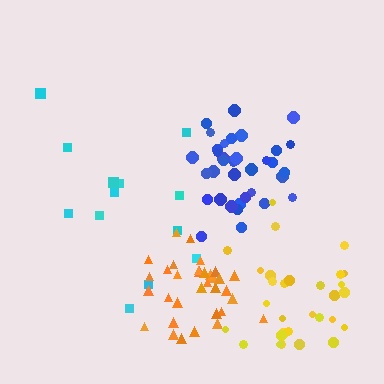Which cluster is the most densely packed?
Blue.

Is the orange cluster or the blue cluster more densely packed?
Blue.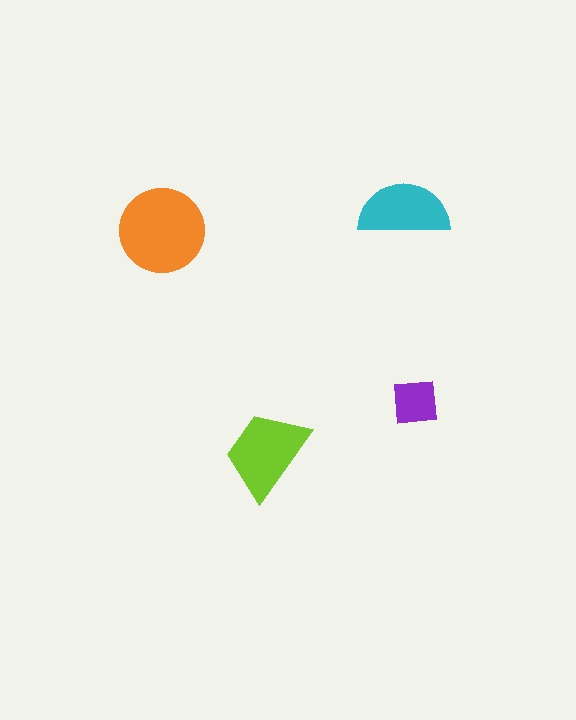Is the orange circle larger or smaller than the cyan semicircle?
Larger.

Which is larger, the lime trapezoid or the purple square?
The lime trapezoid.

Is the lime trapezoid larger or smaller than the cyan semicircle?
Larger.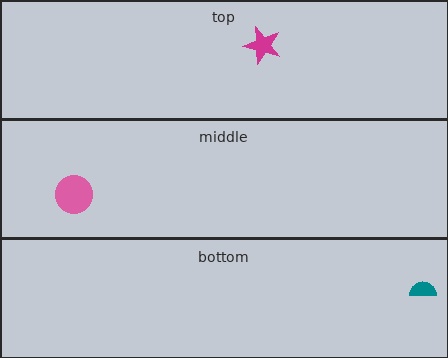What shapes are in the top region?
The magenta star.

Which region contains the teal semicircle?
The bottom region.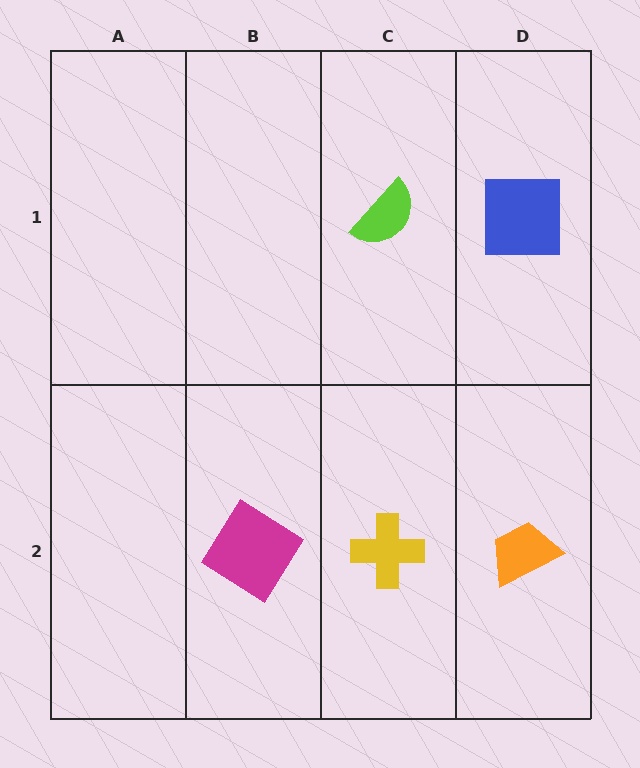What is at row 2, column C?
A yellow cross.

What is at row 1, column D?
A blue square.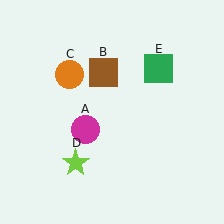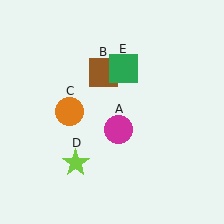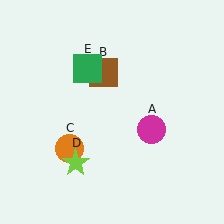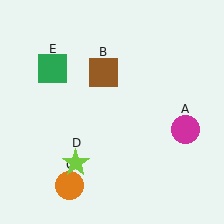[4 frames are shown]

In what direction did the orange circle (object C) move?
The orange circle (object C) moved down.